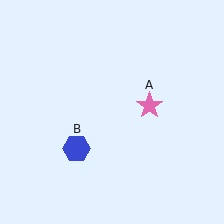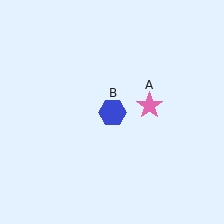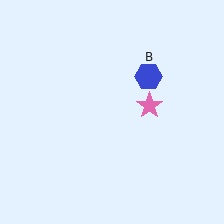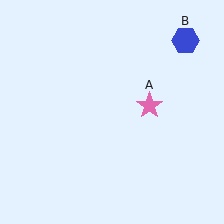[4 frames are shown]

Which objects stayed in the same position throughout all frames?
Pink star (object A) remained stationary.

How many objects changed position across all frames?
1 object changed position: blue hexagon (object B).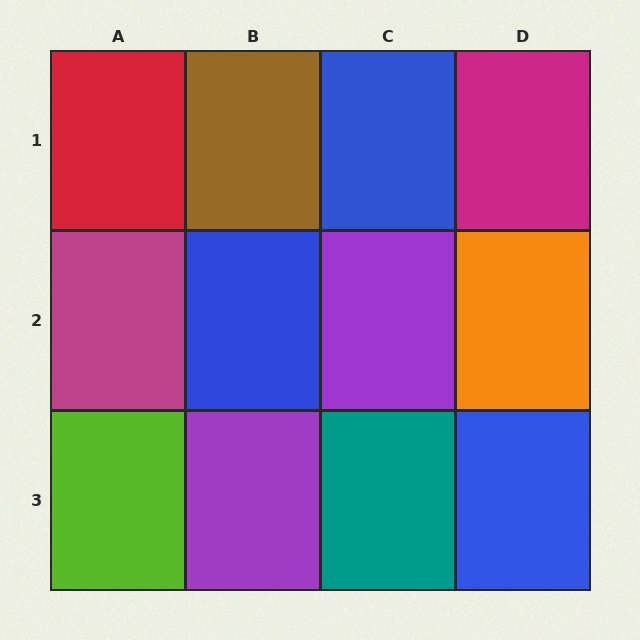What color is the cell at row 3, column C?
Teal.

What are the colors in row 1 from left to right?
Red, brown, blue, magenta.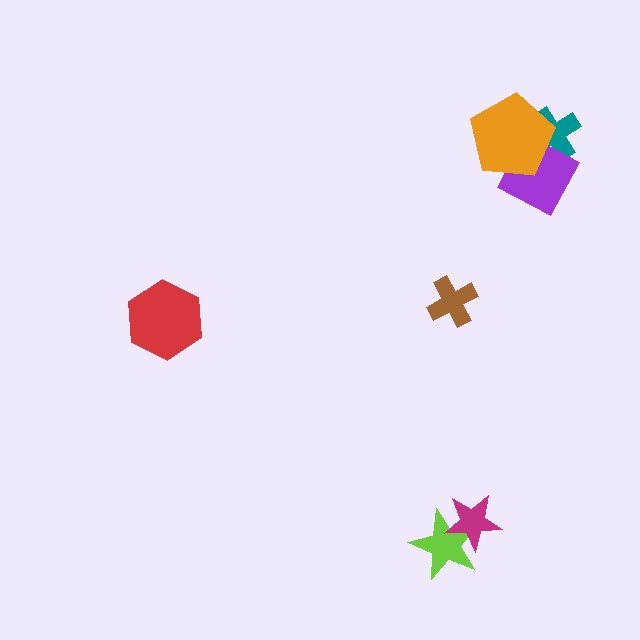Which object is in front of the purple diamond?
The orange pentagon is in front of the purple diamond.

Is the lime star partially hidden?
Yes, it is partially covered by another shape.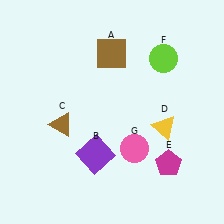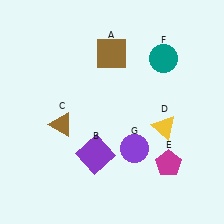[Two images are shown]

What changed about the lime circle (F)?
In Image 1, F is lime. In Image 2, it changed to teal.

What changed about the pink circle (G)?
In Image 1, G is pink. In Image 2, it changed to purple.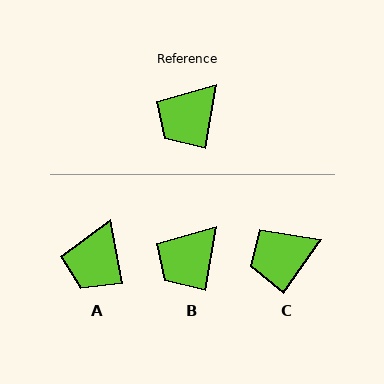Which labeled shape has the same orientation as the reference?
B.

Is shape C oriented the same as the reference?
No, it is off by about 25 degrees.